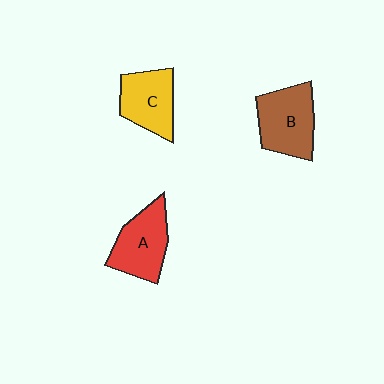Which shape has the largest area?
Shape B (brown).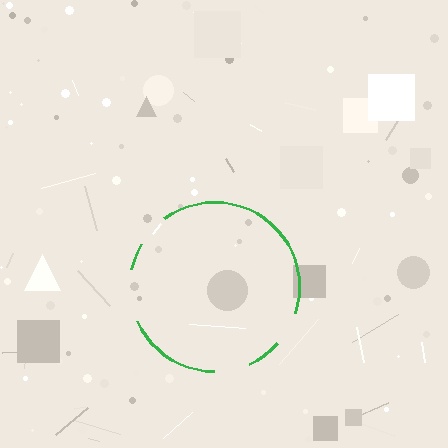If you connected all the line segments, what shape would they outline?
They would outline a circle.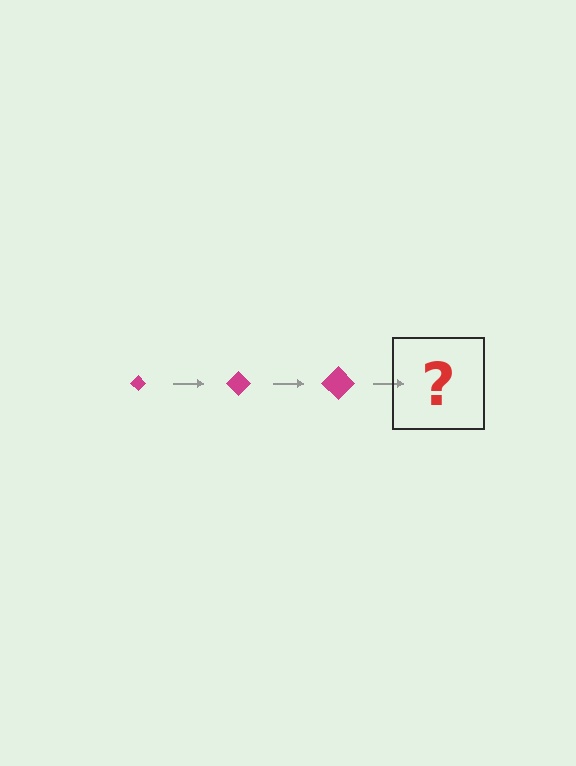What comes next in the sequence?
The next element should be a magenta diamond, larger than the previous one.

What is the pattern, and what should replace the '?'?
The pattern is that the diamond gets progressively larger each step. The '?' should be a magenta diamond, larger than the previous one.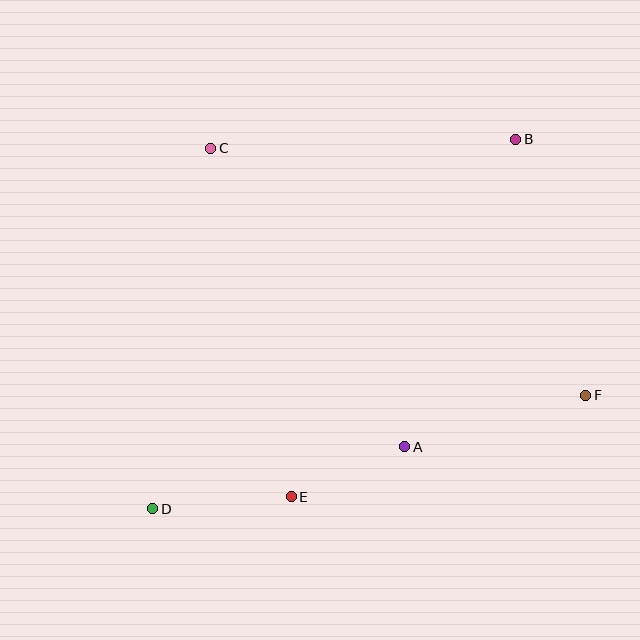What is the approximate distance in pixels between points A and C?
The distance between A and C is approximately 356 pixels.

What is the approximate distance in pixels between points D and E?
The distance between D and E is approximately 139 pixels.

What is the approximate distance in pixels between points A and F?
The distance between A and F is approximately 188 pixels.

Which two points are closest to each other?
Points A and E are closest to each other.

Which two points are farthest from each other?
Points B and D are farthest from each other.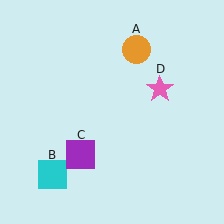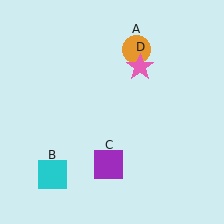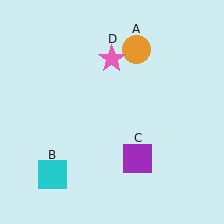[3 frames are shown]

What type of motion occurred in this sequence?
The purple square (object C), pink star (object D) rotated counterclockwise around the center of the scene.